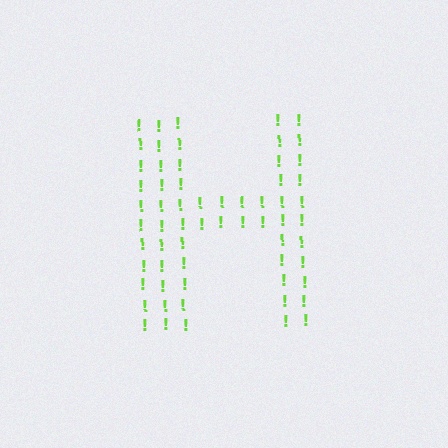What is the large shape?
The large shape is the letter H.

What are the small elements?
The small elements are exclamation marks.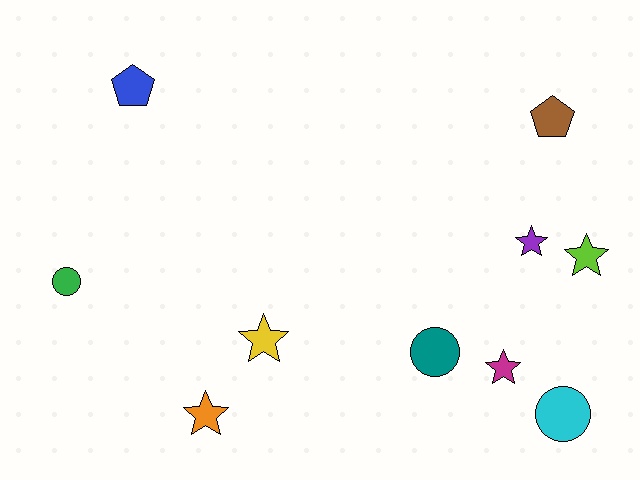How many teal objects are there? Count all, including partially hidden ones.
There is 1 teal object.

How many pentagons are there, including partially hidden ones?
There are 2 pentagons.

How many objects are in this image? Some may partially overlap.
There are 10 objects.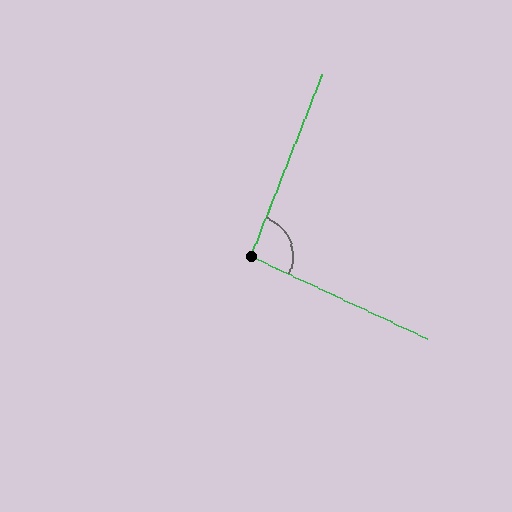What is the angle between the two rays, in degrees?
Approximately 93 degrees.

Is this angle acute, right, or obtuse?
It is approximately a right angle.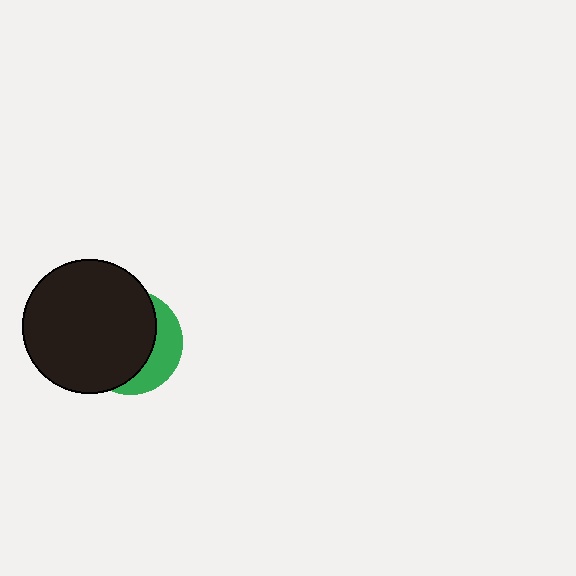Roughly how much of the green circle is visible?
A small part of it is visible (roughly 31%).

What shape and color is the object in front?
The object in front is a black circle.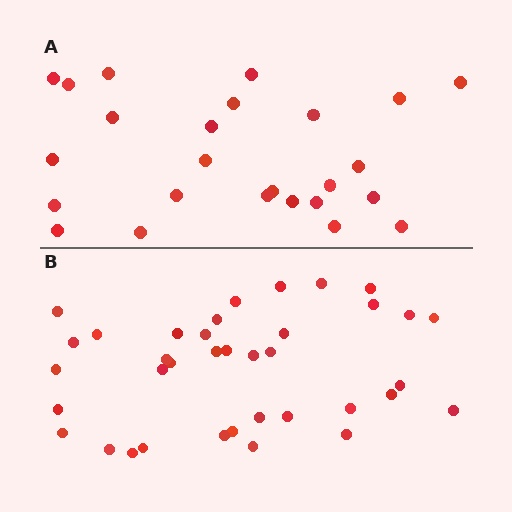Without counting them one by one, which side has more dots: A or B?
Region B (the bottom region) has more dots.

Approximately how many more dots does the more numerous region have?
Region B has roughly 12 or so more dots than region A.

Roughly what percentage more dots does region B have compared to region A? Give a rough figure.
About 50% more.